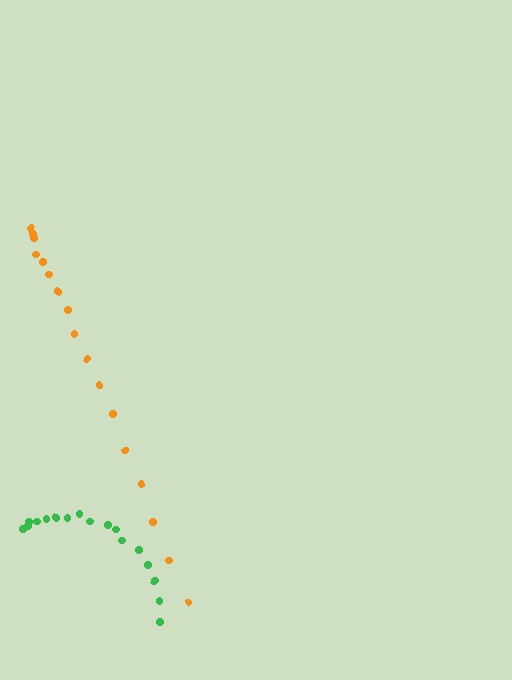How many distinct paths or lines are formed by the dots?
There are 2 distinct paths.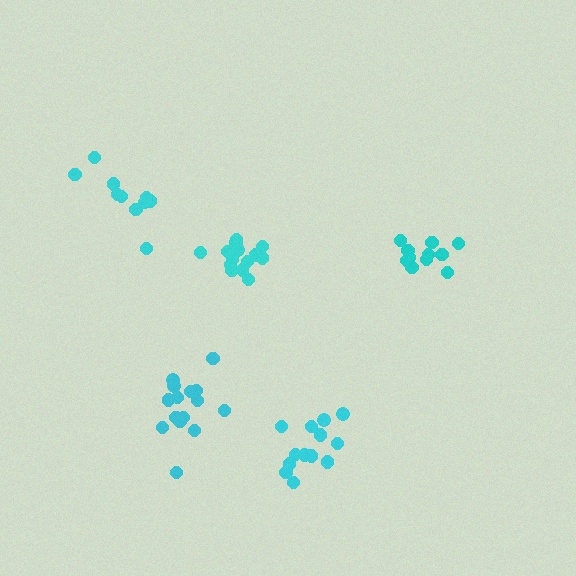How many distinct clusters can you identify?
There are 5 distinct clusters.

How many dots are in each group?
Group 1: 14 dots, Group 2: 14 dots, Group 3: 11 dots, Group 4: 15 dots, Group 5: 10 dots (64 total).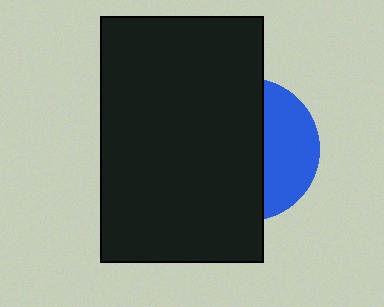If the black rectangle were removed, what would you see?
You would see the complete blue circle.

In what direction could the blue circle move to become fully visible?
The blue circle could move right. That would shift it out from behind the black rectangle entirely.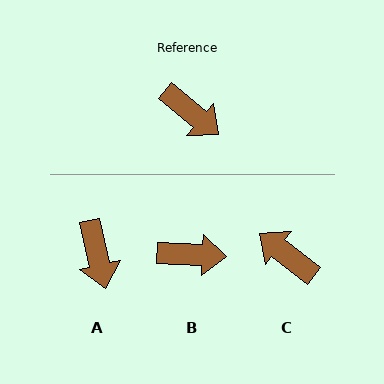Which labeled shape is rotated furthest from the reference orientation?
C, about 178 degrees away.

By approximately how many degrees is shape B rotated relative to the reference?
Approximately 37 degrees counter-clockwise.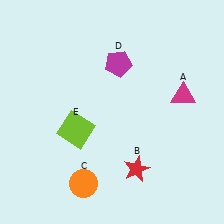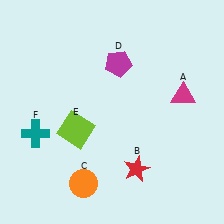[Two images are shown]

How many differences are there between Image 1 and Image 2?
There is 1 difference between the two images.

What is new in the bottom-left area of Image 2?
A teal cross (F) was added in the bottom-left area of Image 2.